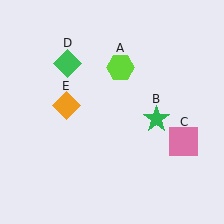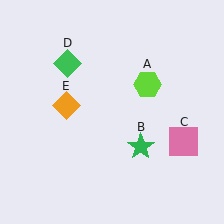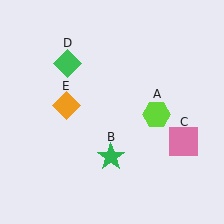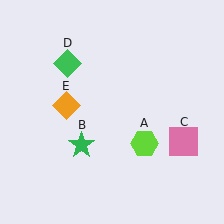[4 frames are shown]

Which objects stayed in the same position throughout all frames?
Pink square (object C) and green diamond (object D) and orange diamond (object E) remained stationary.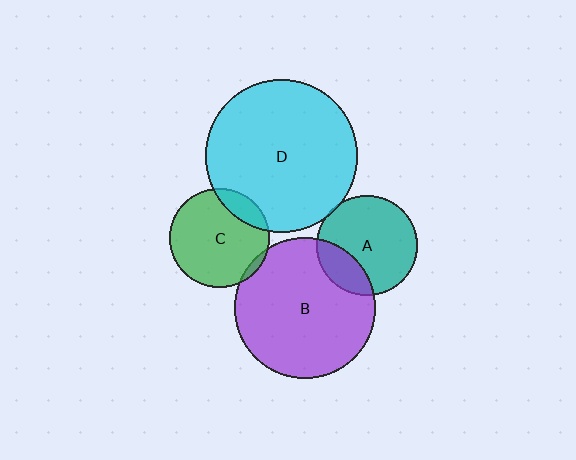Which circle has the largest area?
Circle D (cyan).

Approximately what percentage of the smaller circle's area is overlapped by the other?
Approximately 20%.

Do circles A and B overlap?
Yes.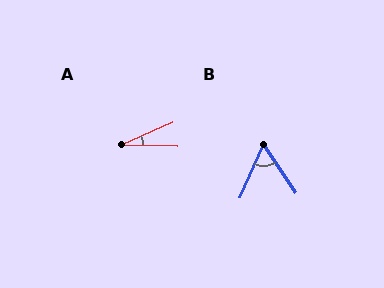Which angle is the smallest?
A, at approximately 24 degrees.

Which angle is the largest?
B, at approximately 57 degrees.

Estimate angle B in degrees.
Approximately 57 degrees.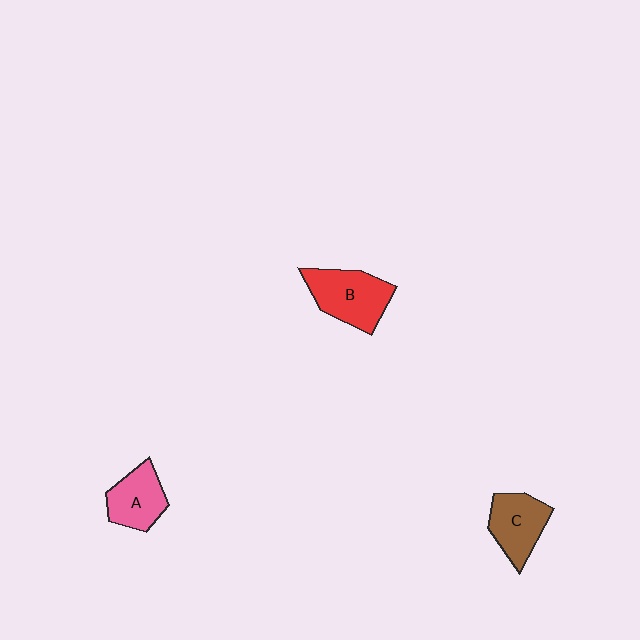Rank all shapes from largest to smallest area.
From largest to smallest: B (red), C (brown), A (pink).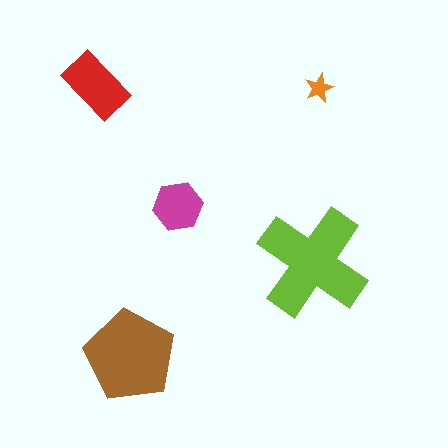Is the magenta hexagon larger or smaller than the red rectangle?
Smaller.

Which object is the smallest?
The orange star.